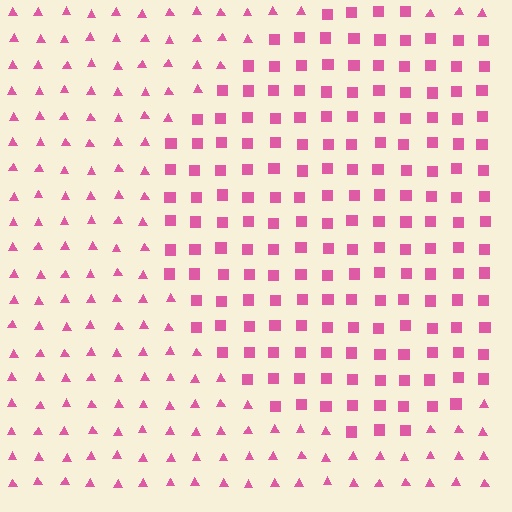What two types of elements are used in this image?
The image uses squares inside the circle region and triangles outside it.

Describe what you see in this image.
The image is filled with small pink elements arranged in a uniform grid. A circle-shaped region contains squares, while the surrounding area contains triangles. The boundary is defined purely by the change in element shape.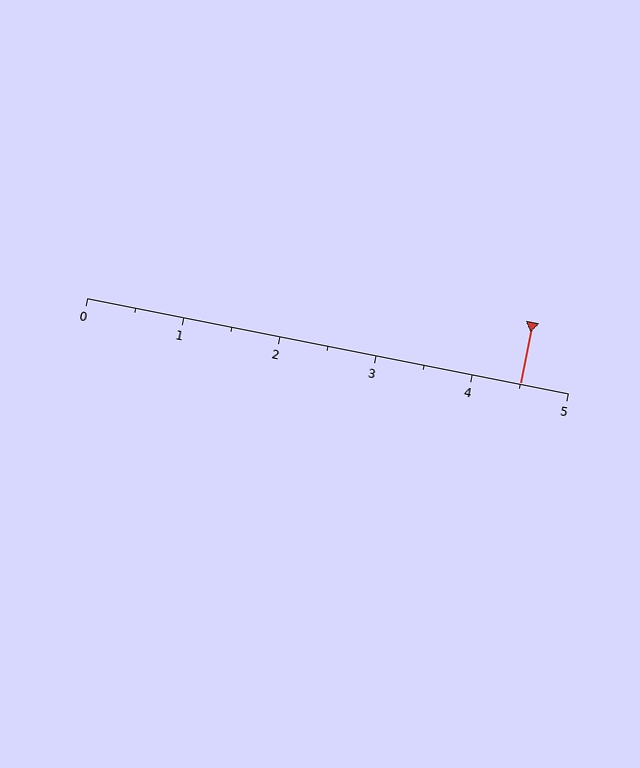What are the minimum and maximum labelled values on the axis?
The axis runs from 0 to 5.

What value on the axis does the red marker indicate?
The marker indicates approximately 4.5.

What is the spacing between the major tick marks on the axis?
The major ticks are spaced 1 apart.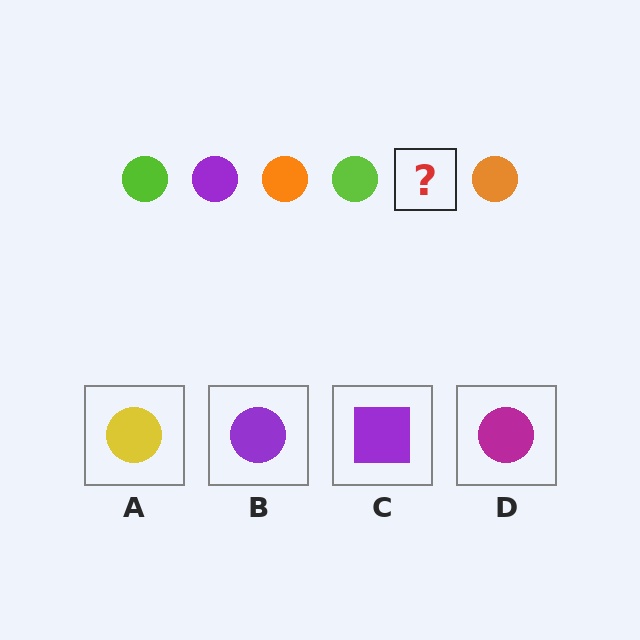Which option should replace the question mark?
Option B.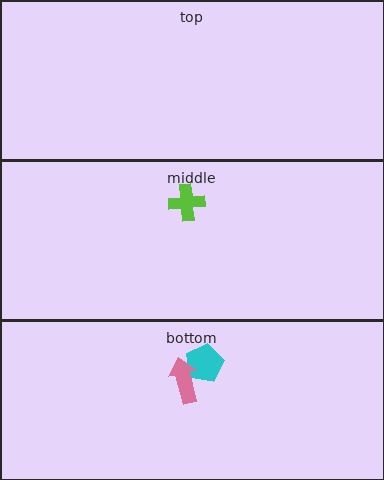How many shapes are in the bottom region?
2.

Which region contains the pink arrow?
The bottom region.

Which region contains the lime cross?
The middle region.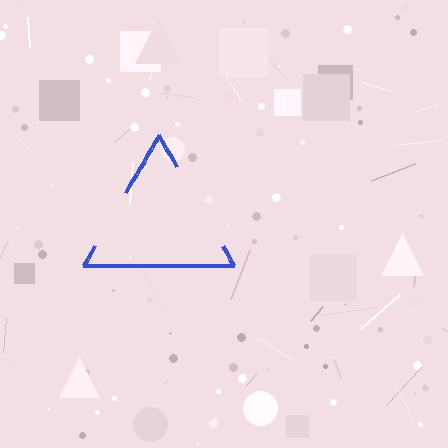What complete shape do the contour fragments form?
The contour fragments form a triangle.